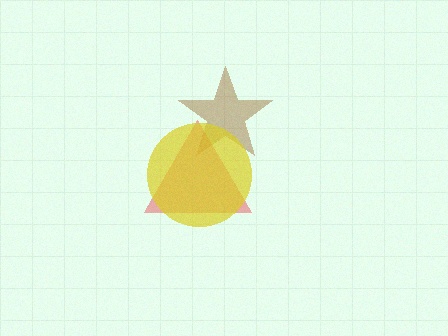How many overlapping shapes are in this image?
There are 3 overlapping shapes in the image.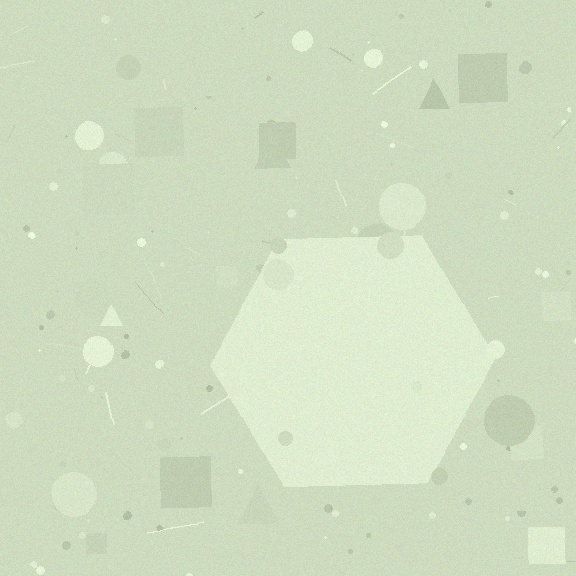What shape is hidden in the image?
A hexagon is hidden in the image.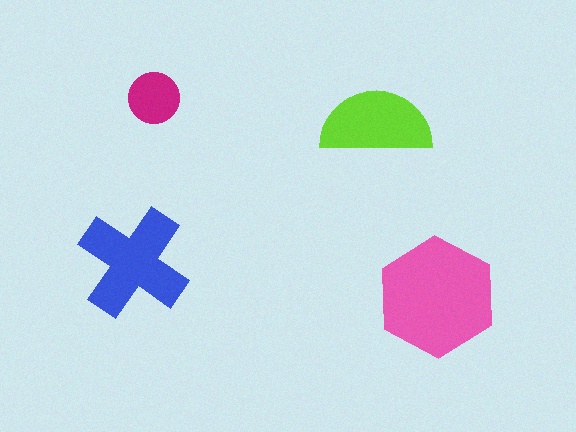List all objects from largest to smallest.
The pink hexagon, the blue cross, the lime semicircle, the magenta circle.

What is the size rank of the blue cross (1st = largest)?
2nd.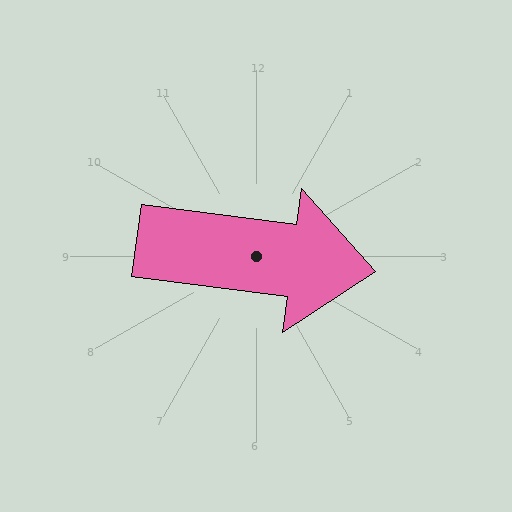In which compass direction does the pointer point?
East.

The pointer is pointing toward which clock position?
Roughly 3 o'clock.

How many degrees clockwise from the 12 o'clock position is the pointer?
Approximately 97 degrees.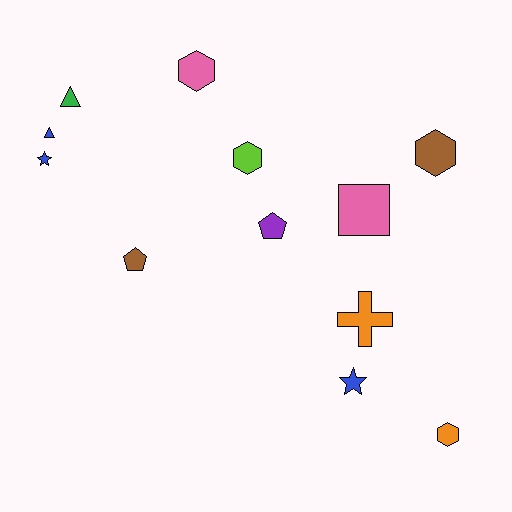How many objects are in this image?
There are 12 objects.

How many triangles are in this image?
There are 2 triangles.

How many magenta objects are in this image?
There are no magenta objects.